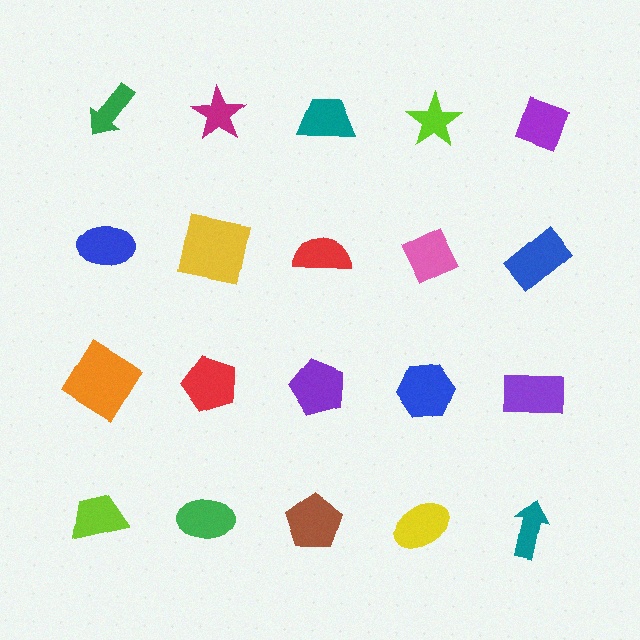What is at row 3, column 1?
An orange diamond.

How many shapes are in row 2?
5 shapes.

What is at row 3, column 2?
A red pentagon.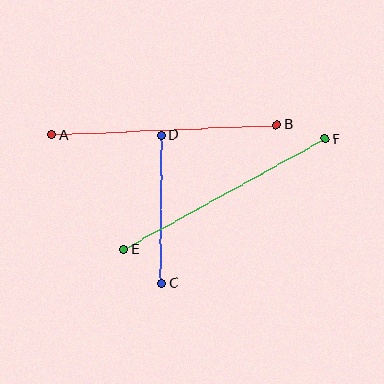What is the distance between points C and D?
The distance is approximately 148 pixels.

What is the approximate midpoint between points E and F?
The midpoint is at approximately (224, 194) pixels.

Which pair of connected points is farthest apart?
Points E and F are farthest apart.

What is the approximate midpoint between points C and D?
The midpoint is at approximately (161, 209) pixels.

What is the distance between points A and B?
The distance is approximately 225 pixels.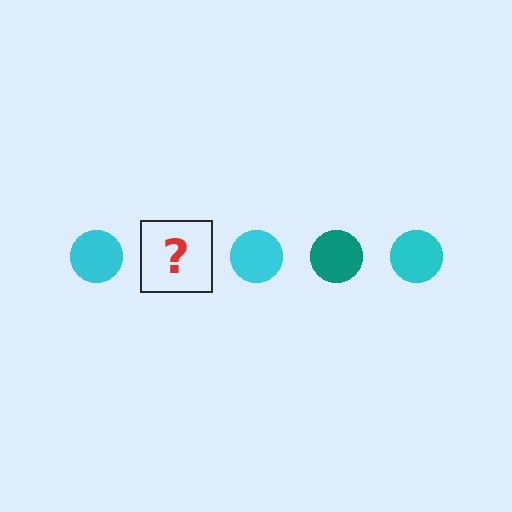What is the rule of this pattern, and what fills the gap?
The rule is that the pattern cycles through cyan, teal circles. The gap should be filled with a teal circle.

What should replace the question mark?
The question mark should be replaced with a teal circle.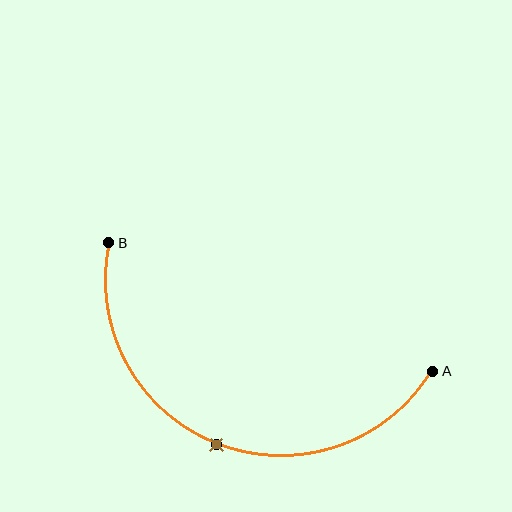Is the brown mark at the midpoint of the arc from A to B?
Yes. The brown mark lies on the arc at equal arc-length from both A and B — it is the arc midpoint.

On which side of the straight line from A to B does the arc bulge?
The arc bulges below the straight line connecting A and B.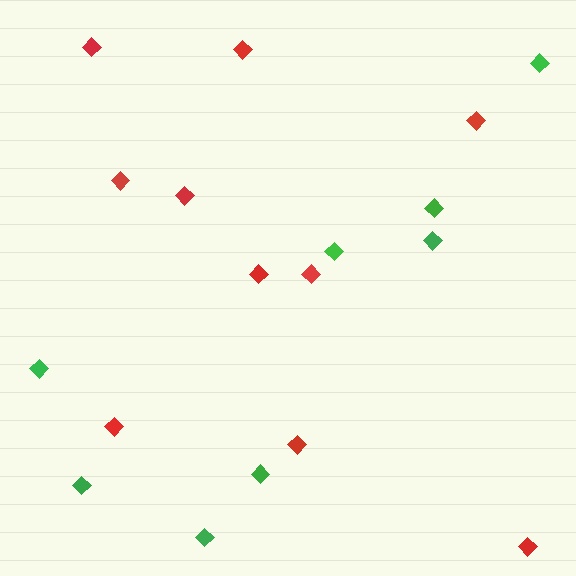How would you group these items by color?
There are 2 groups: one group of green diamonds (8) and one group of red diamonds (10).